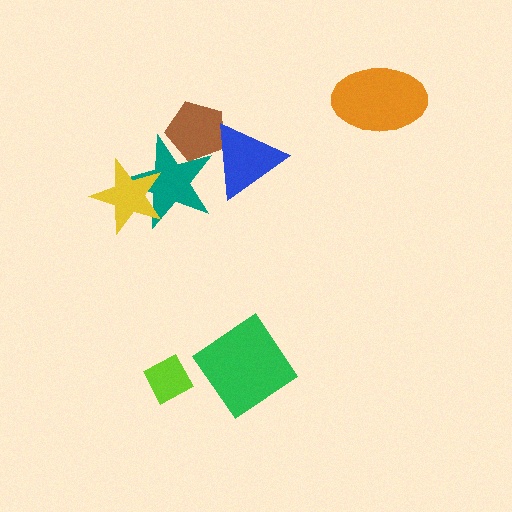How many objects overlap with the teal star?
3 objects overlap with the teal star.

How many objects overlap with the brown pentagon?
2 objects overlap with the brown pentagon.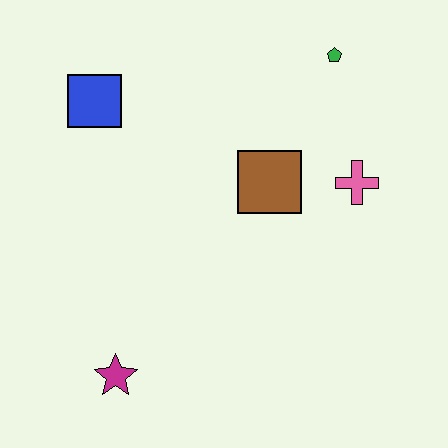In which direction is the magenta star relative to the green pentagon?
The magenta star is below the green pentagon.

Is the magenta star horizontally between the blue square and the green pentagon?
Yes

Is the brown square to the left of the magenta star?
No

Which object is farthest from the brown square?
The magenta star is farthest from the brown square.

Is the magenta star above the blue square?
No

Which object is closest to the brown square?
The pink cross is closest to the brown square.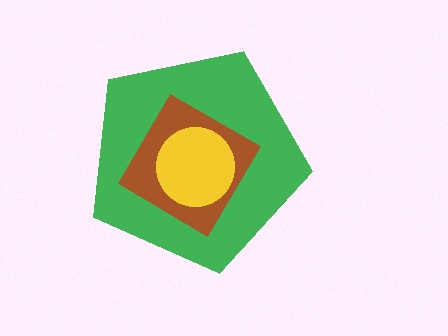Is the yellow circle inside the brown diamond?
Yes.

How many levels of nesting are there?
3.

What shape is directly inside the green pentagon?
The brown diamond.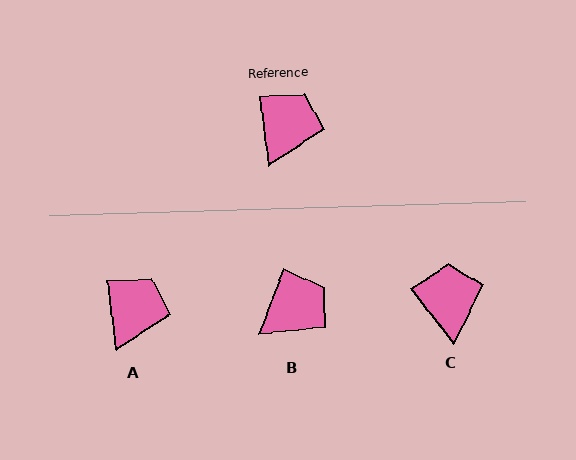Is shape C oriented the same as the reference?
No, it is off by about 30 degrees.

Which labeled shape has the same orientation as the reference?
A.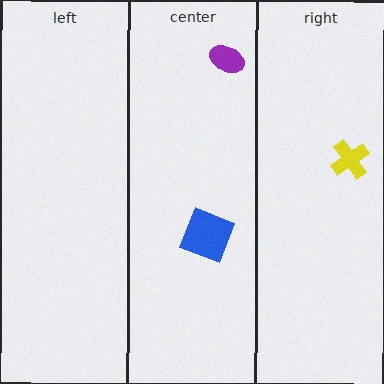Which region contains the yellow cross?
The right region.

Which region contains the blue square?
The center region.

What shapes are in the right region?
The yellow cross.